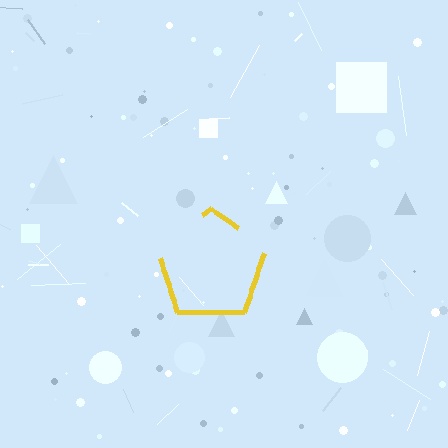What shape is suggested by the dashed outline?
The dashed outline suggests a pentagon.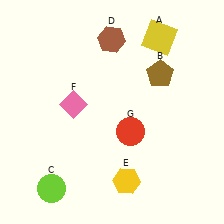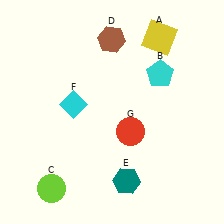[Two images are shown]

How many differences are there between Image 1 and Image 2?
There are 3 differences between the two images.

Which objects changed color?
B changed from brown to cyan. E changed from yellow to teal. F changed from pink to cyan.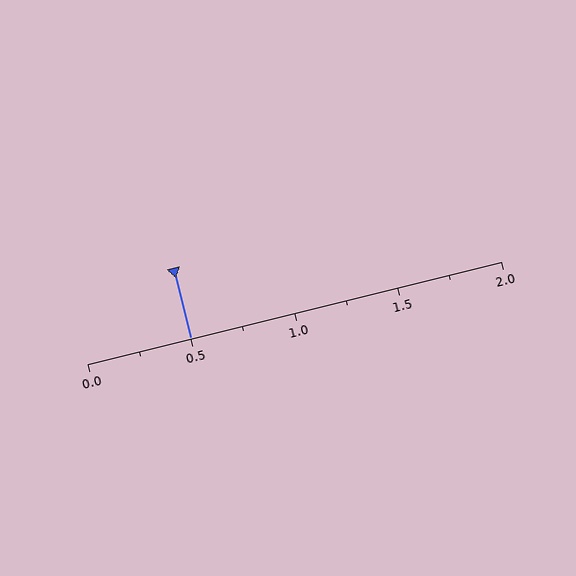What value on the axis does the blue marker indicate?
The marker indicates approximately 0.5.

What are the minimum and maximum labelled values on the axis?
The axis runs from 0.0 to 2.0.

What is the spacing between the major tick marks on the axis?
The major ticks are spaced 0.5 apart.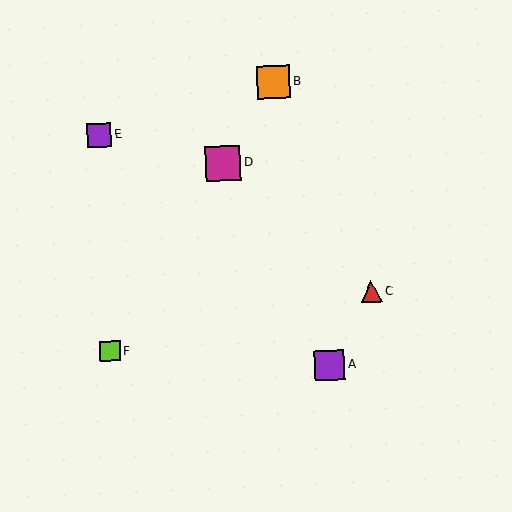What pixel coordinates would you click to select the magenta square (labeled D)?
Click at (223, 163) to select the magenta square D.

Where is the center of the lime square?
The center of the lime square is at (110, 351).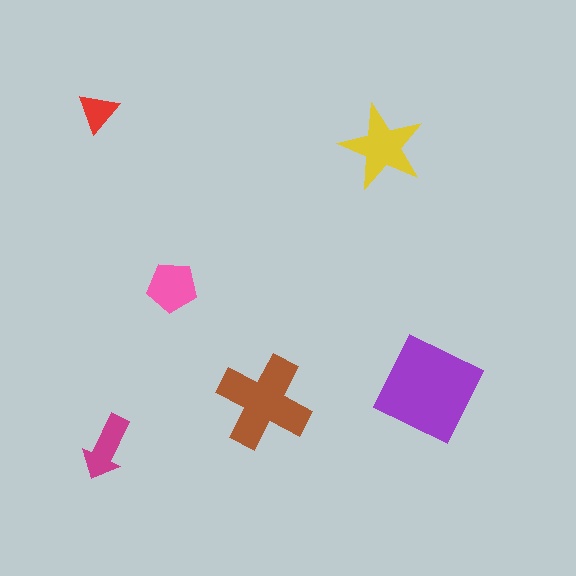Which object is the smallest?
The red triangle.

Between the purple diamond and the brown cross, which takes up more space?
The purple diamond.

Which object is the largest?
The purple diamond.